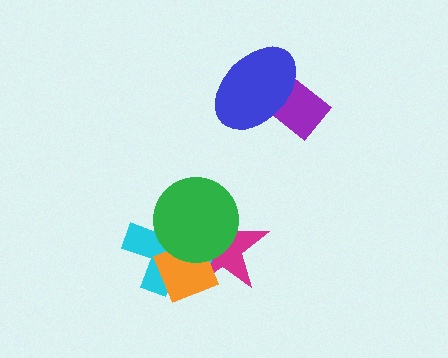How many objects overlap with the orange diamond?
3 objects overlap with the orange diamond.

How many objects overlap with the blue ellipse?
1 object overlaps with the blue ellipse.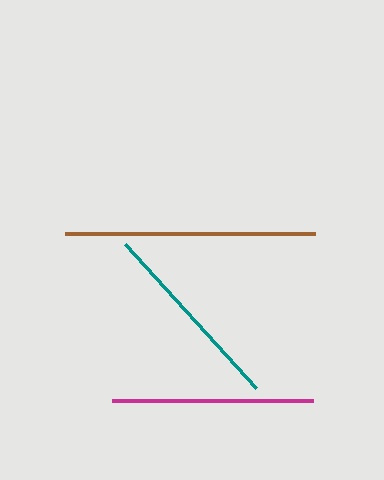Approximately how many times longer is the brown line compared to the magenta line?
The brown line is approximately 1.2 times the length of the magenta line.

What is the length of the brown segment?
The brown segment is approximately 250 pixels long.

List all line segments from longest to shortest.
From longest to shortest: brown, magenta, teal.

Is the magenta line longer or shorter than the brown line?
The brown line is longer than the magenta line.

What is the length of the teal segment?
The teal segment is approximately 195 pixels long.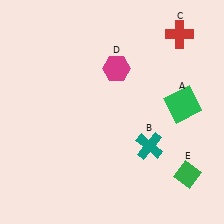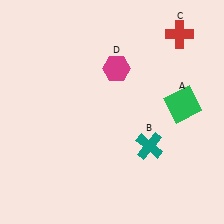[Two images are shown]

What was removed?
The green diamond (E) was removed in Image 2.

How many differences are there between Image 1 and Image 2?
There is 1 difference between the two images.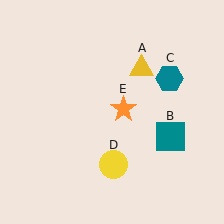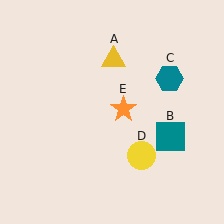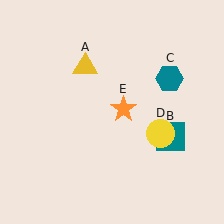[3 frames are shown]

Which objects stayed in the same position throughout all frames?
Teal square (object B) and teal hexagon (object C) and orange star (object E) remained stationary.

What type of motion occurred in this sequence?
The yellow triangle (object A), yellow circle (object D) rotated counterclockwise around the center of the scene.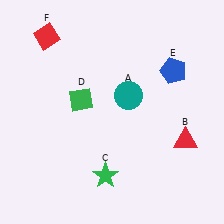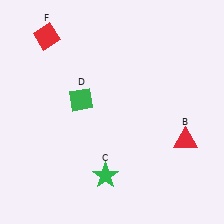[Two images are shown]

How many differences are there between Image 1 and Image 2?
There are 2 differences between the two images.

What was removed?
The teal circle (A), the blue pentagon (E) were removed in Image 2.